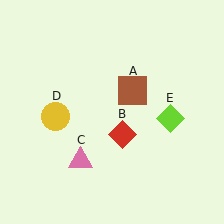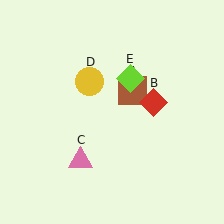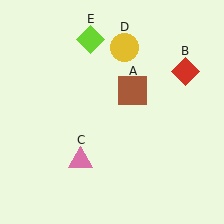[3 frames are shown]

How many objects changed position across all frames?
3 objects changed position: red diamond (object B), yellow circle (object D), lime diamond (object E).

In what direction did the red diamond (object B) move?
The red diamond (object B) moved up and to the right.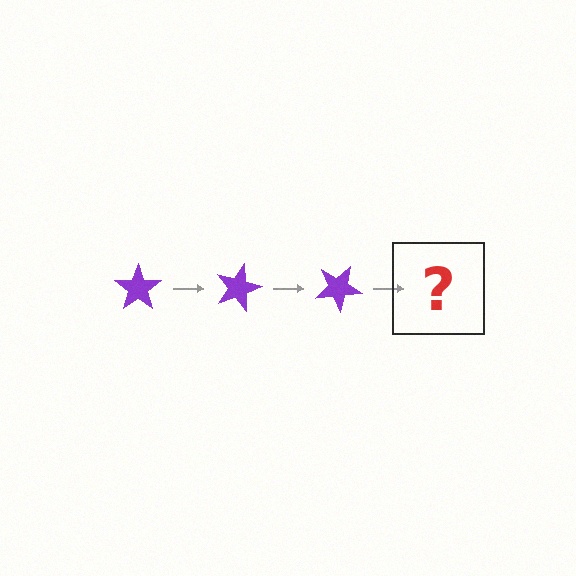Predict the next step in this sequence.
The next step is a purple star rotated 45 degrees.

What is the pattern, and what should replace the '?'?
The pattern is that the star rotates 15 degrees each step. The '?' should be a purple star rotated 45 degrees.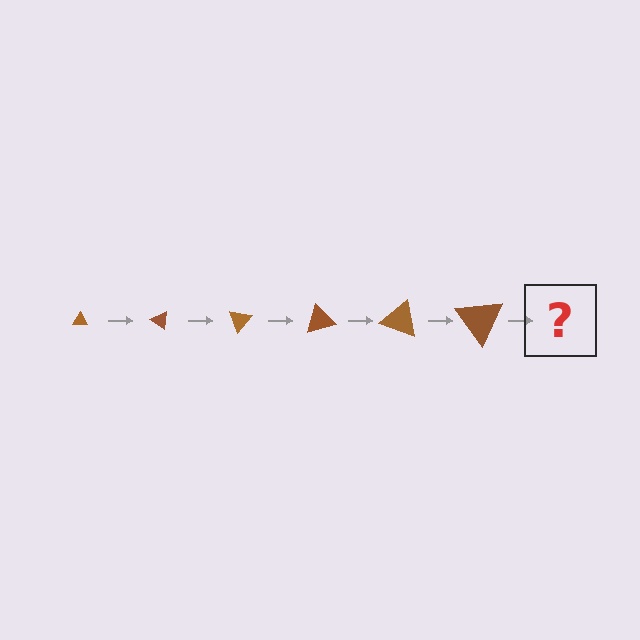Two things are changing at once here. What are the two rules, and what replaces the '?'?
The two rules are that the triangle grows larger each step and it rotates 35 degrees each step. The '?' should be a triangle, larger than the previous one and rotated 210 degrees from the start.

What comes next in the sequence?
The next element should be a triangle, larger than the previous one and rotated 210 degrees from the start.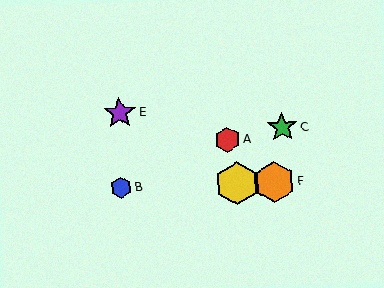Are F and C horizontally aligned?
No, F is at y≈182 and C is at y≈127.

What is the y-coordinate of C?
Object C is at y≈127.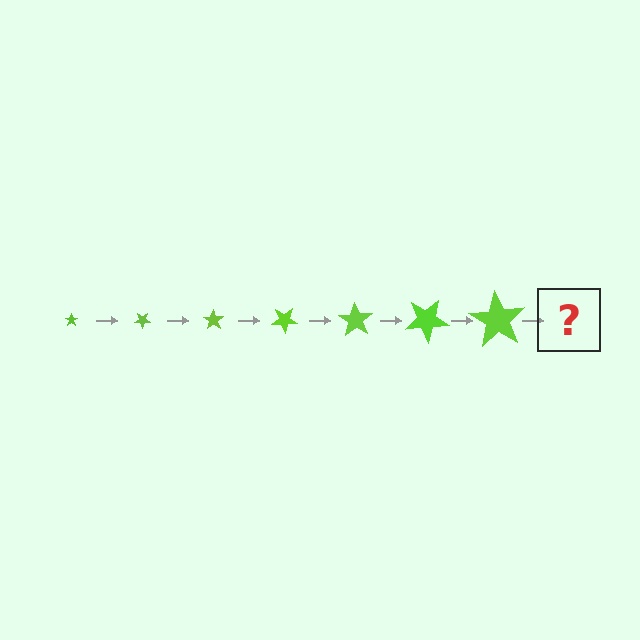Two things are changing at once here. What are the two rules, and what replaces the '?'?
The two rules are that the star grows larger each step and it rotates 35 degrees each step. The '?' should be a star, larger than the previous one and rotated 245 degrees from the start.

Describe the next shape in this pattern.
It should be a star, larger than the previous one and rotated 245 degrees from the start.